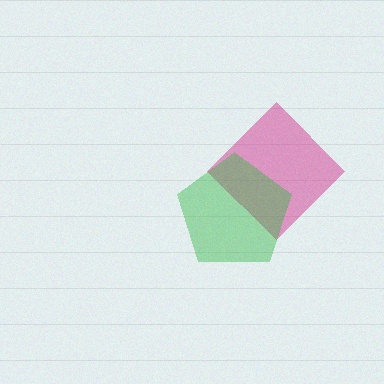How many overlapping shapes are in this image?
There are 2 overlapping shapes in the image.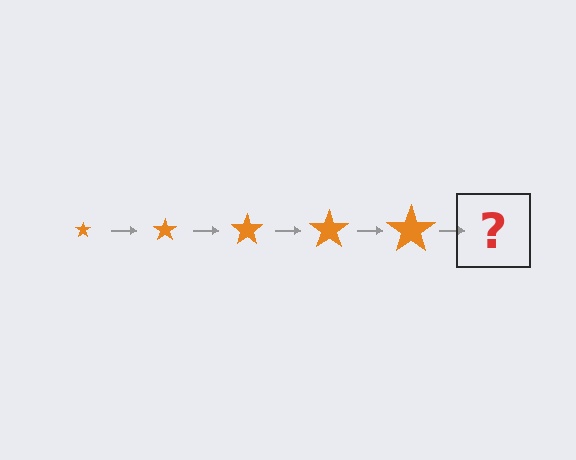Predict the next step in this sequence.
The next step is an orange star, larger than the previous one.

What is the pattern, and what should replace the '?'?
The pattern is that the star gets progressively larger each step. The '?' should be an orange star, larger than the previous one.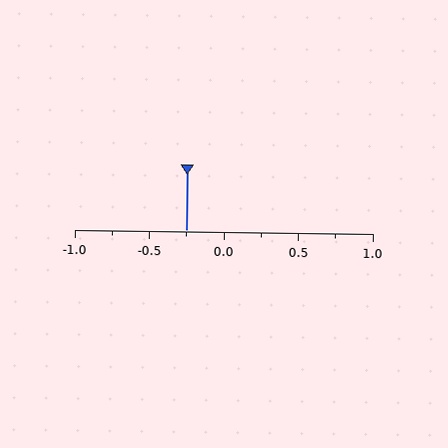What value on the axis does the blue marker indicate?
The marker indicates approximately -0.25.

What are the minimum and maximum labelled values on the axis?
The axis runs from -1.0 to 1.0.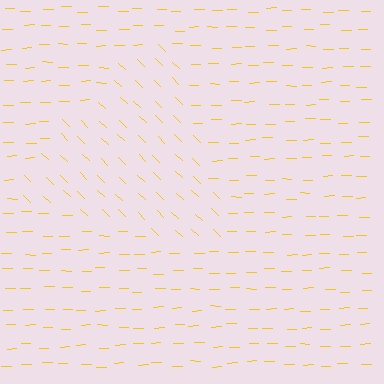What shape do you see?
I see a triangle.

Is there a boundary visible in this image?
Yes, there is a texture boundary formed by a change in line orientation.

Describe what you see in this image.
The image is filled with small yellow line segments. A triangle region in the image has lines oriented differently from the surrounding lines, creating a visible texture boundary.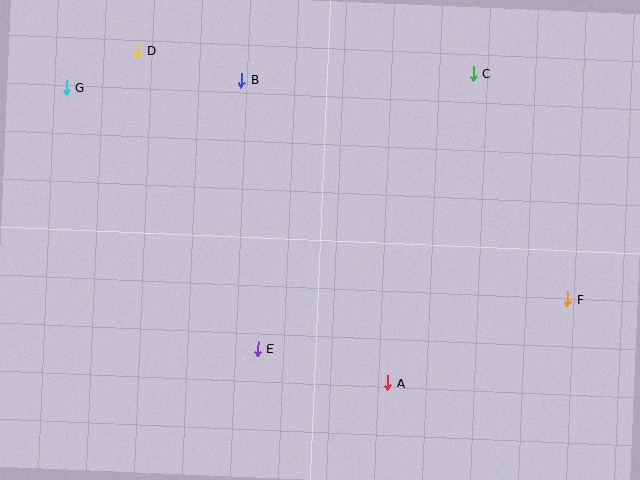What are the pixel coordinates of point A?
Point A is at (388, 383).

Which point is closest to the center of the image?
Point E at (257, 349) is closest to the center.